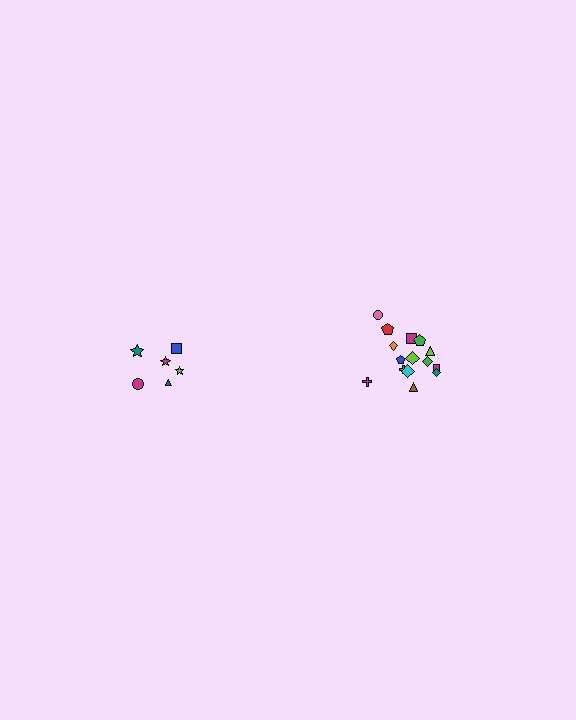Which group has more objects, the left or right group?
The right group.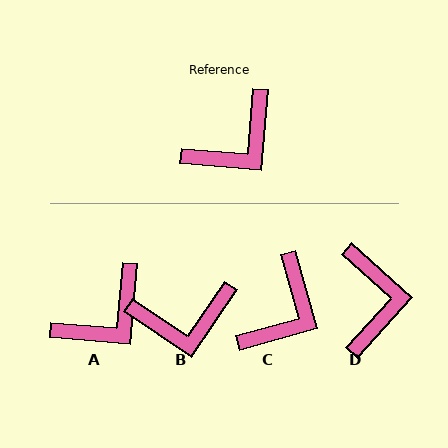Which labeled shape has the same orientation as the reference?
A.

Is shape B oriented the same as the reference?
No, it is off by about 29 degrees.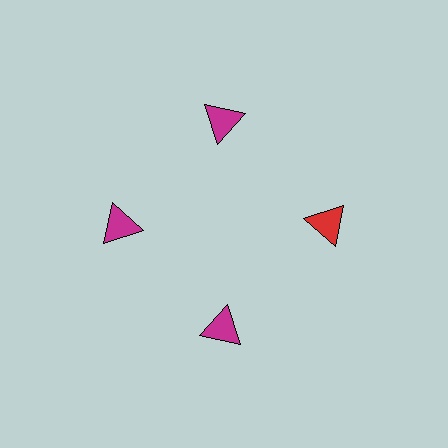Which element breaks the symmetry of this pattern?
The red triangle at roughly the 3 o'clock position breaks the symmetry. All other shapes are magenta triangles.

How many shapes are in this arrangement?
There are 4 shapes arranged in a ring pattern.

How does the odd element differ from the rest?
It has a different color: red instead of magenta.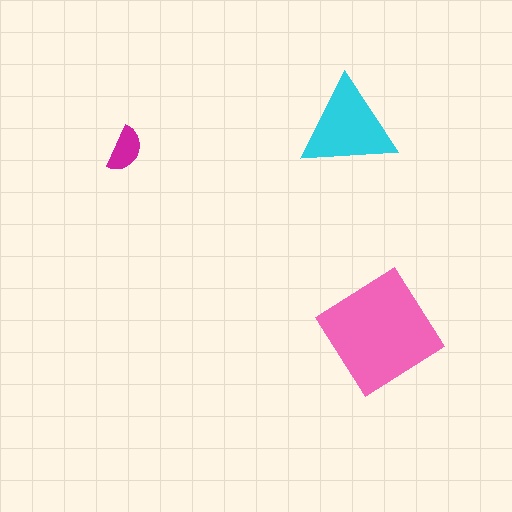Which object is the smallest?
The magenta semicircle.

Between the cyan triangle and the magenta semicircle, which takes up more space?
The cyan triangle.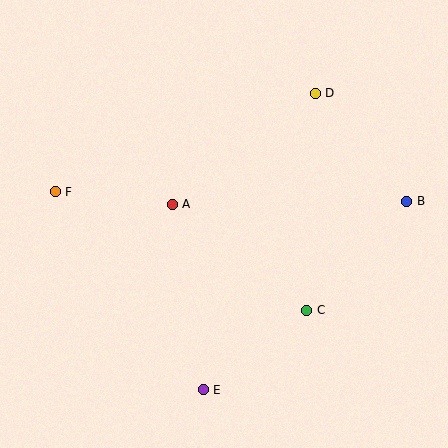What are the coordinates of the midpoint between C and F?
The midpoint between C and F is at (181, 251).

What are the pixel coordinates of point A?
Point A is at (172, 204).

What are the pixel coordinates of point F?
Point F is at (55, 192).